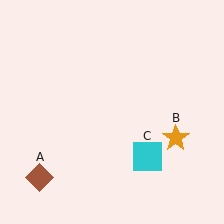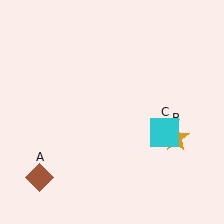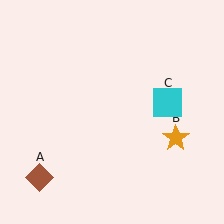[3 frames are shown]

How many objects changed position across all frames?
1 object changed position: cyan square (object C).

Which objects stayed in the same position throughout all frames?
Brown diamond (object A) and orange star (object B) remained stationary.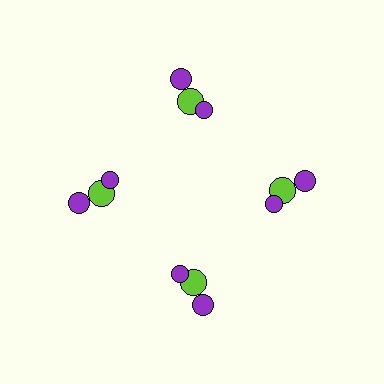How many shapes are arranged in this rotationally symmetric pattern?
There are 12 shapes, arranged in 4 groups of 3.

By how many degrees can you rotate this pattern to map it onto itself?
The pattern maps onto itself every 90 degrees of rotation.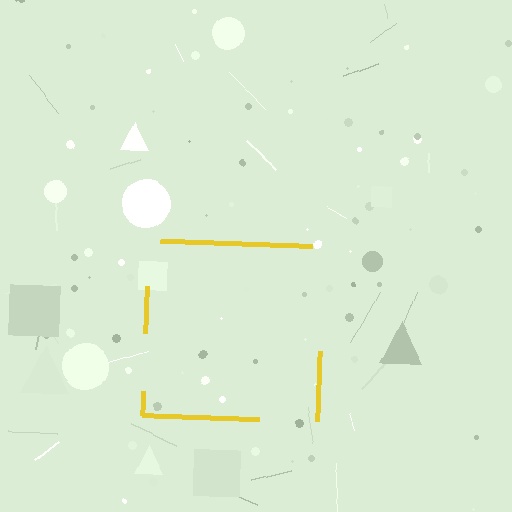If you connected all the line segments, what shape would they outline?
They would outline a square.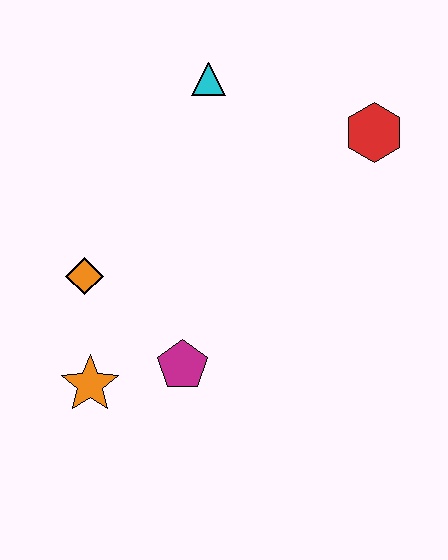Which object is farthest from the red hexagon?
The orange star is farthest from the red hexagon.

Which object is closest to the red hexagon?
The cyan triangle is closest to the red hexagon.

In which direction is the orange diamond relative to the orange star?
The orange diamond is above the orange star.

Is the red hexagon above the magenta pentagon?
Yes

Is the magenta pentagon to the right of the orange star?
Yes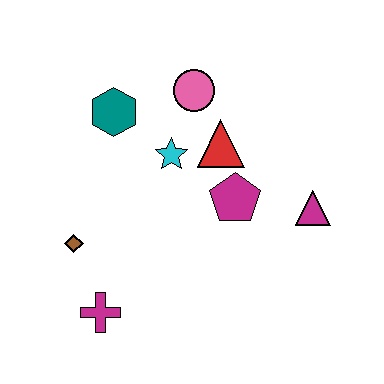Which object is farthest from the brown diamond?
The magenta triangle is farthest from the brown diamond.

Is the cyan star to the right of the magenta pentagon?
No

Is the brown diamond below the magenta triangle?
Yes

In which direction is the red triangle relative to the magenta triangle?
The red triangle is to the left of the magenta triangle.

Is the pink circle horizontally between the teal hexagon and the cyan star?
No